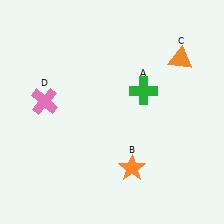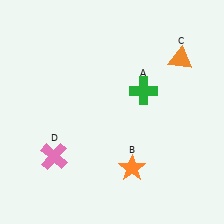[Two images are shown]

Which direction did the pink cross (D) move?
The pink cross (D) moved down.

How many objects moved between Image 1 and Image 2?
1 object moved between the two images.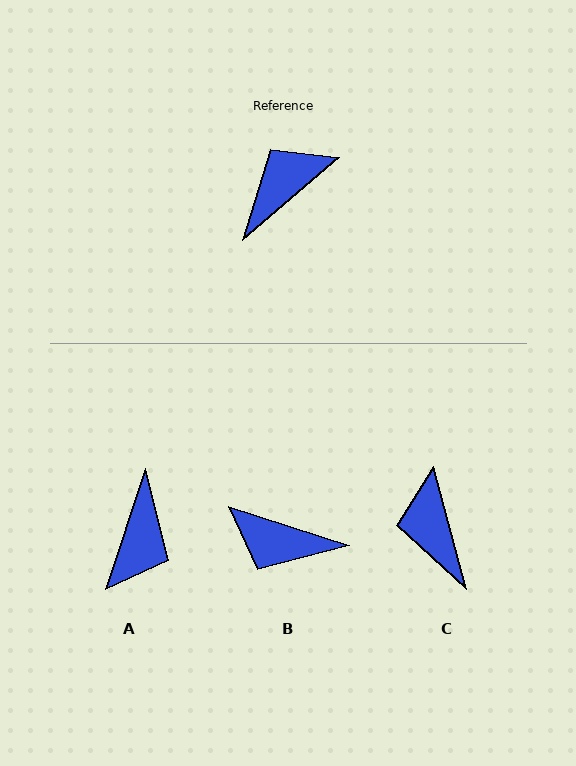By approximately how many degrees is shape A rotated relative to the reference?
Approximately 149 degrees clockwise.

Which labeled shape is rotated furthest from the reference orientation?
A, about 149 degrees away.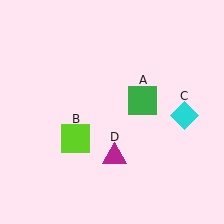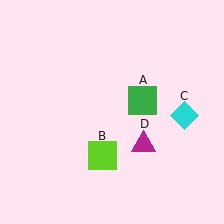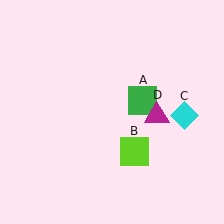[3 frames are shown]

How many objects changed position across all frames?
2 objects changed position: lime square (object B), magenta triangle (object D).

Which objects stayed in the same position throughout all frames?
Green square (object A) and cyan diamond (object C) remained stationary.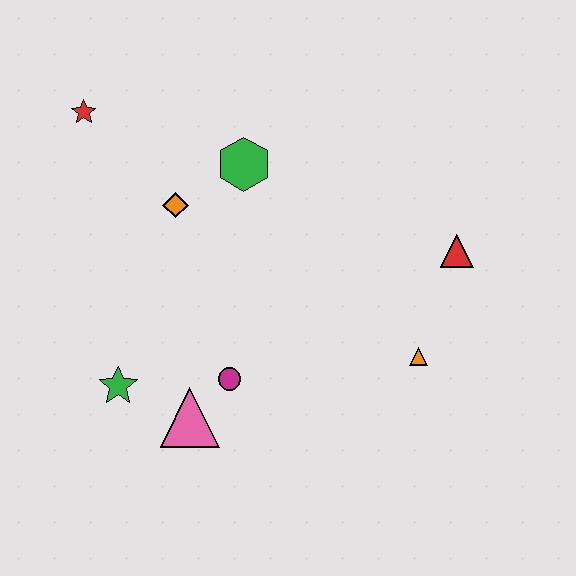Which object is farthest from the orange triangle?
The red star is farthest from the orange triangle.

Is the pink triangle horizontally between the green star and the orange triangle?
Yes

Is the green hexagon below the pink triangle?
No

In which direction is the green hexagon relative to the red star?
The green hexagon is to the right of the red star.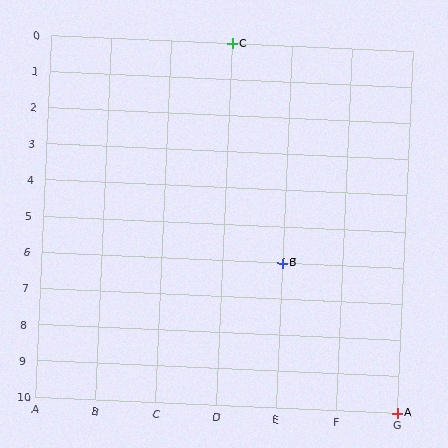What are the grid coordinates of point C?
Point C is at grid coordinates (D, 0).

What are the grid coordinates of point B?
Point B is at grid coordinates (E, 6).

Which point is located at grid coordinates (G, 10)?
Point A is at (G, 10).